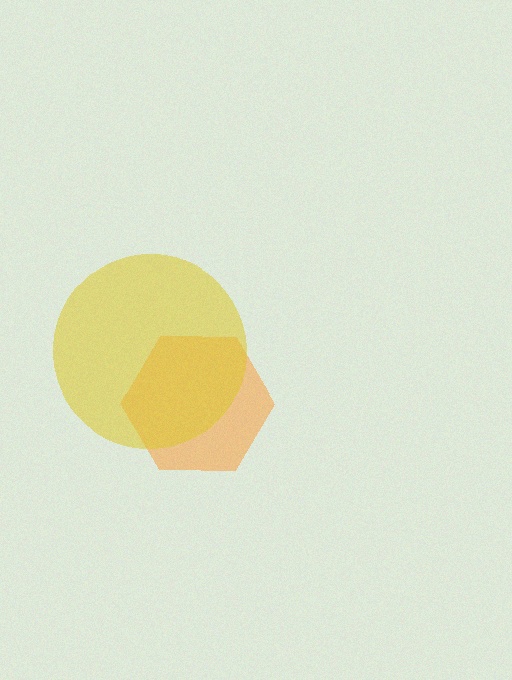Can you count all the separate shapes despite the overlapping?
Yes, there are 2 separate shapes.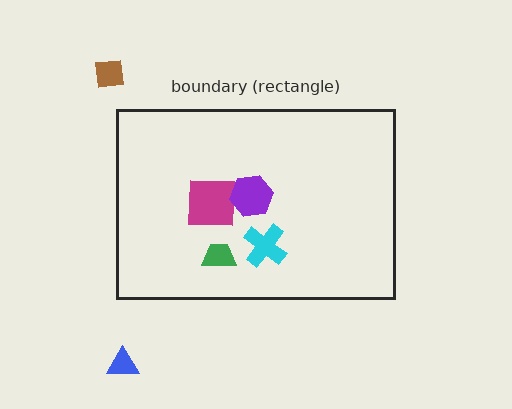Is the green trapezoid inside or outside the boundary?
Inside.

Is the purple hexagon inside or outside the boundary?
Inside.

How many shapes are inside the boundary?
4 inside, 2 outside.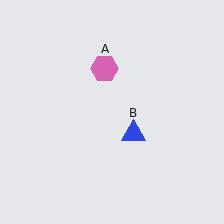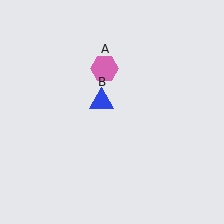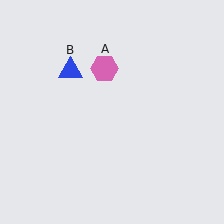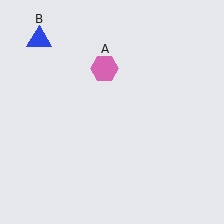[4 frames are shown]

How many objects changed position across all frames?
1 object changed position: blue triangle (object B).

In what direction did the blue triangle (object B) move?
The blue triangle (object B) moved up and to the left.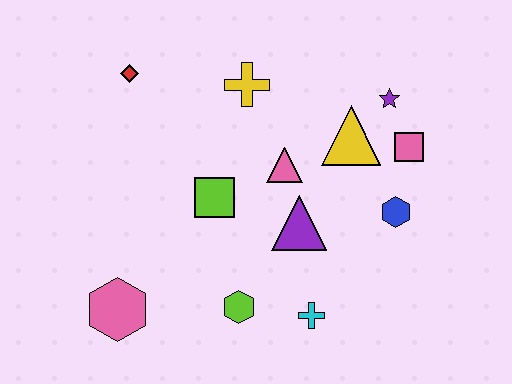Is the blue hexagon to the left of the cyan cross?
No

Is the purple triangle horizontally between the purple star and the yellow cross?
Yes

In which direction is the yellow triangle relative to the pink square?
The yellow triangle is to the left of the pink square.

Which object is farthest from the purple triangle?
The red diamond is farthest from the purple triangle.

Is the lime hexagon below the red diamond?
Yes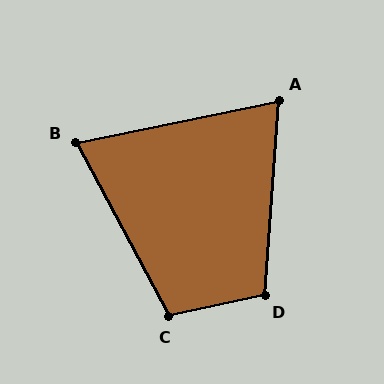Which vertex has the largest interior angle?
D, at approximately 107 degrees.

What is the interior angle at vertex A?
Approximately 74 degrees (acute).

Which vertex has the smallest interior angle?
B, at approximately 73 degrees.